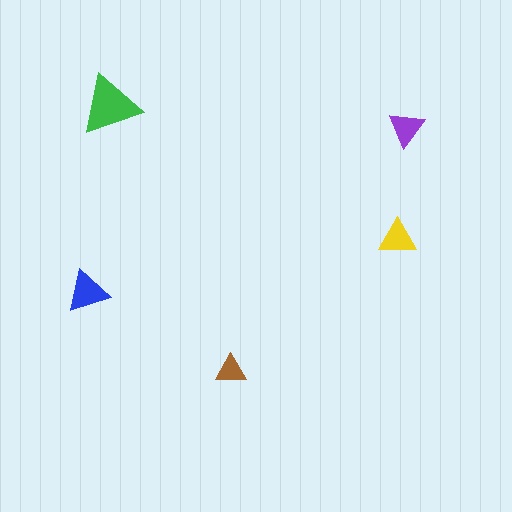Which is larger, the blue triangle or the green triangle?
The green one.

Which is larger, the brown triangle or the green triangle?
The green one.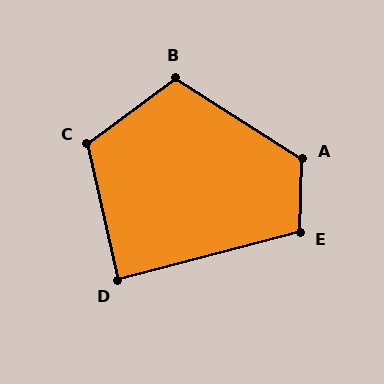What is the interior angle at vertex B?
Approximately 111 degrees (obtuse).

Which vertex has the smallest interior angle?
D, at approximately 88 degrees.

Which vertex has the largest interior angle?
A, at approximately 121 degrees.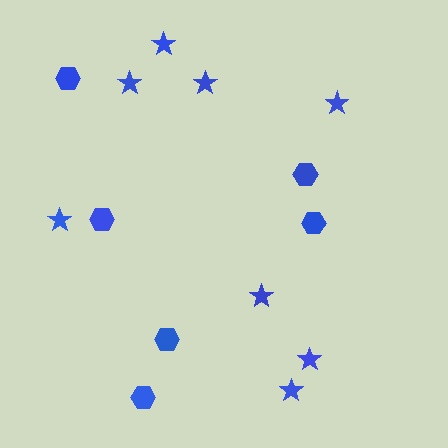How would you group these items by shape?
There are 2 groups: one group of stars (8) and one group of hexagons (6).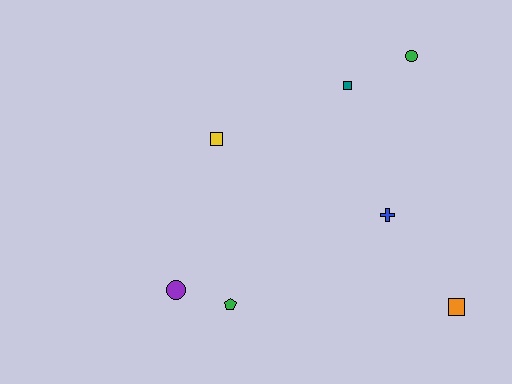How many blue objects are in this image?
There is 1 blue object.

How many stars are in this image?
There are no stars.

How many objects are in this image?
There are 7 objects.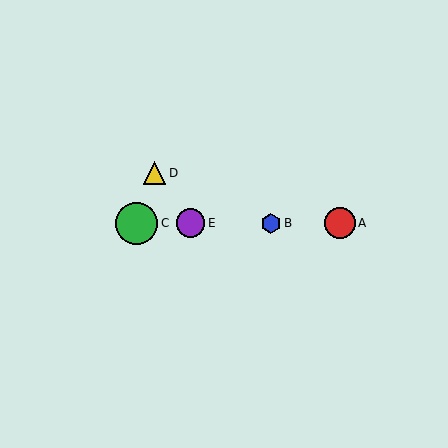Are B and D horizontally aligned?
No, B is at y≈223 and D is at y≈173.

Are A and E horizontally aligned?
Yes, both are at y≈223.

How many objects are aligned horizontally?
4 objects (A, B, C, E) are aligned horizontally.